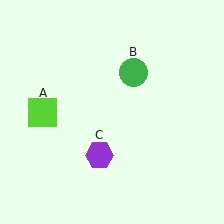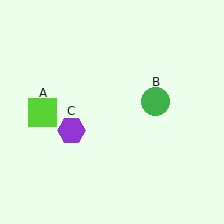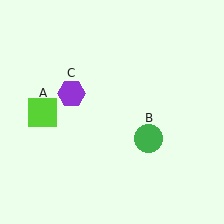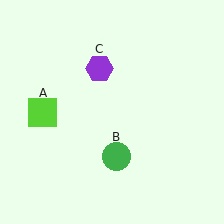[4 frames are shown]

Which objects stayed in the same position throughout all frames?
Lime square (object A) remained stationary.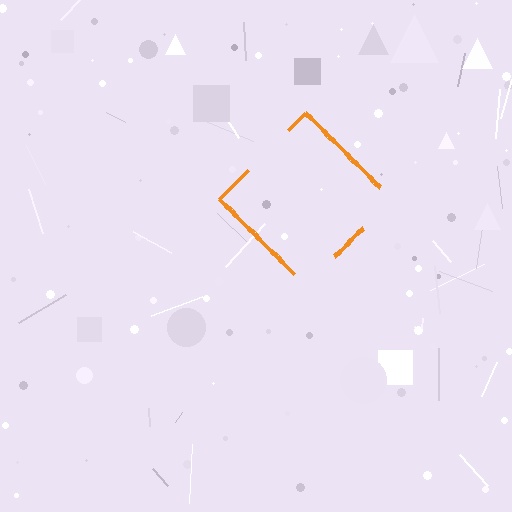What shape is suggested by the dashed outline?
The dashed outline suggests a diamond.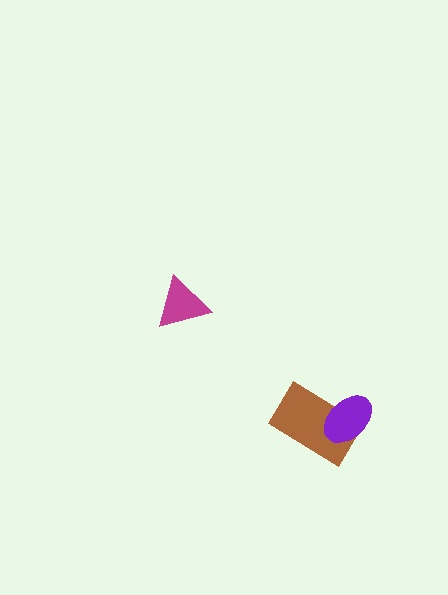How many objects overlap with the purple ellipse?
1 object overlaps with the purple ellipse.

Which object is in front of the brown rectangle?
The purple ellipse is in front of the brown rectangle.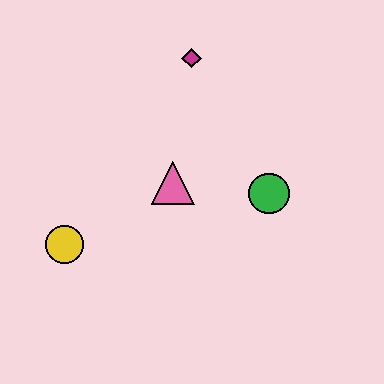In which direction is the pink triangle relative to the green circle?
The pink triangle is to the left of the green circle.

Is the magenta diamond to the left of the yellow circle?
No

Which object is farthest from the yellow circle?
The magenta diamond is farthest from the yellow circle.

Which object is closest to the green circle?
The pink triangle is closest to the green circle.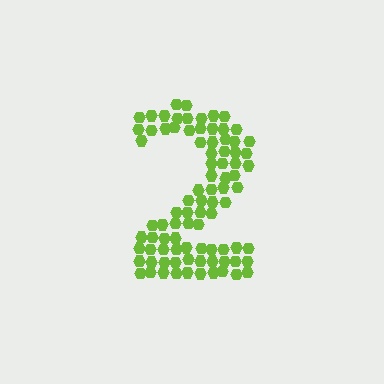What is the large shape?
The large shape is the digit 2.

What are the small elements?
The small elements are hexagons.